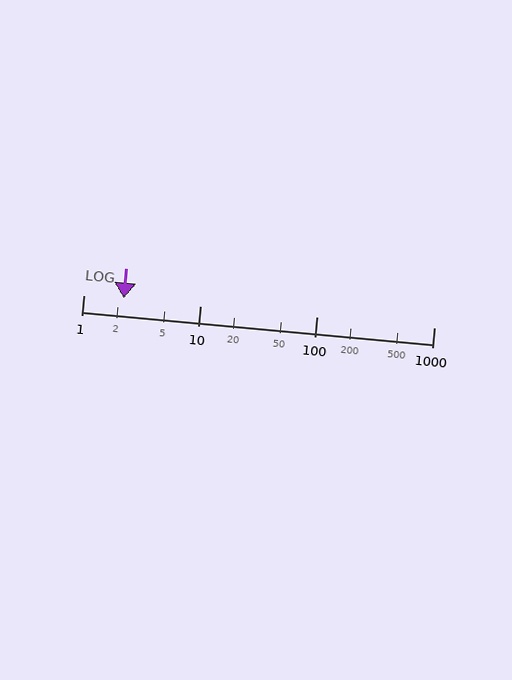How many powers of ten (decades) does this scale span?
The scale spans 3 decades, from 1 to 1000.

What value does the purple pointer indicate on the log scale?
The pointer indicates approximately 2.2.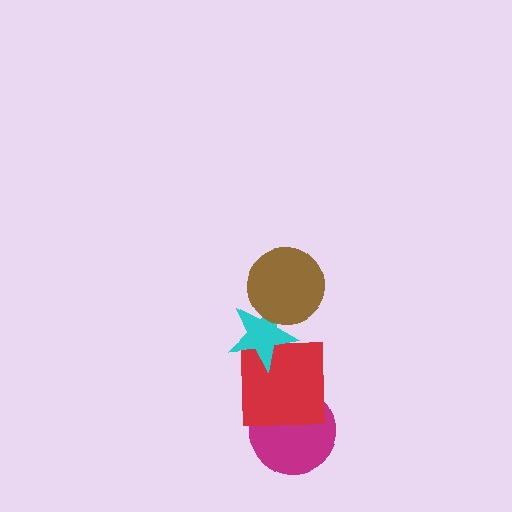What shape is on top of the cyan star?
The brown circle is on top of the cyan star.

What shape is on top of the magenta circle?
The red square is on top of the magenta circle.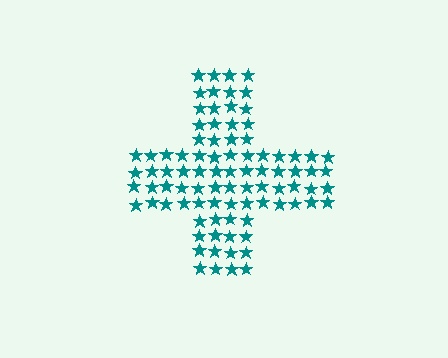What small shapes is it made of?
It is made of small stars.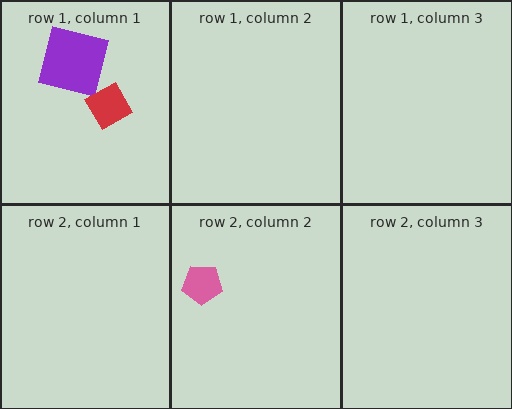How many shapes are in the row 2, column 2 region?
1.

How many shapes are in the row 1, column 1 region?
2.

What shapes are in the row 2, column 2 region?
The pink pentagon.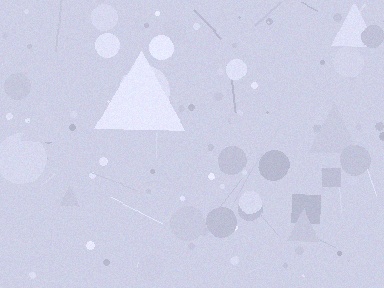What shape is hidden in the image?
A triangle is hidden in the image.